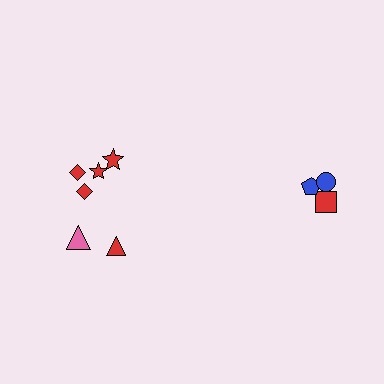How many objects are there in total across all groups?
There are 9 objects.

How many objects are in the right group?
There are 3 objects.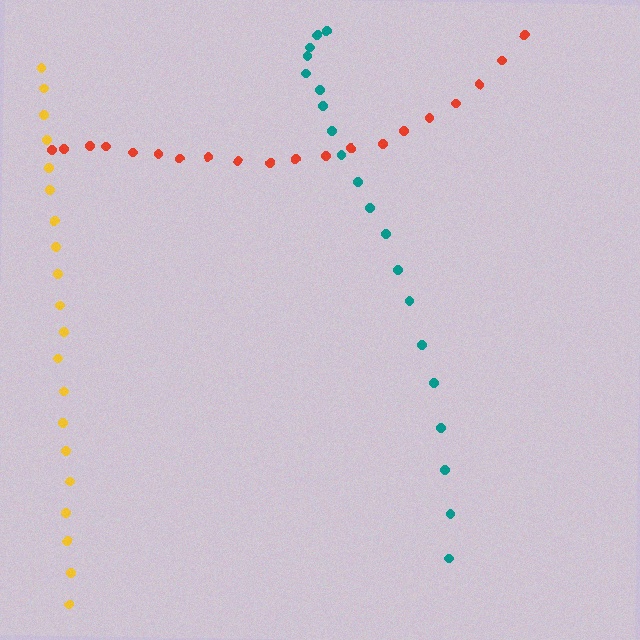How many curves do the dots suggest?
There are 3 distinct paths.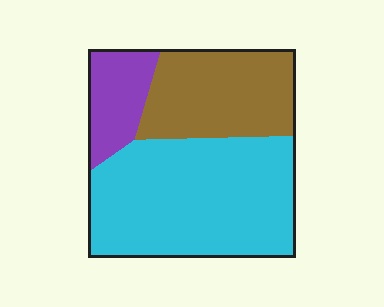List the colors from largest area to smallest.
From largest to smallest: cyan, brown, purple.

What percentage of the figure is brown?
Brown takes up between a quarter and a half of the figure.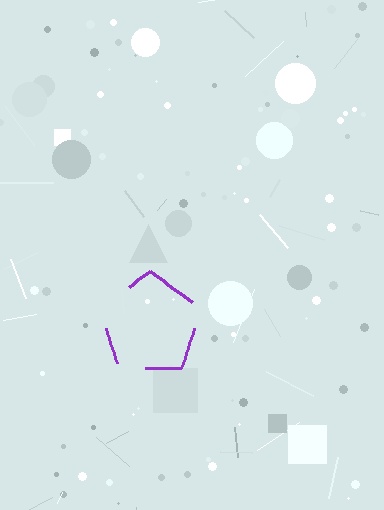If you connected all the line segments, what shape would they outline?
They would outline a pentagon.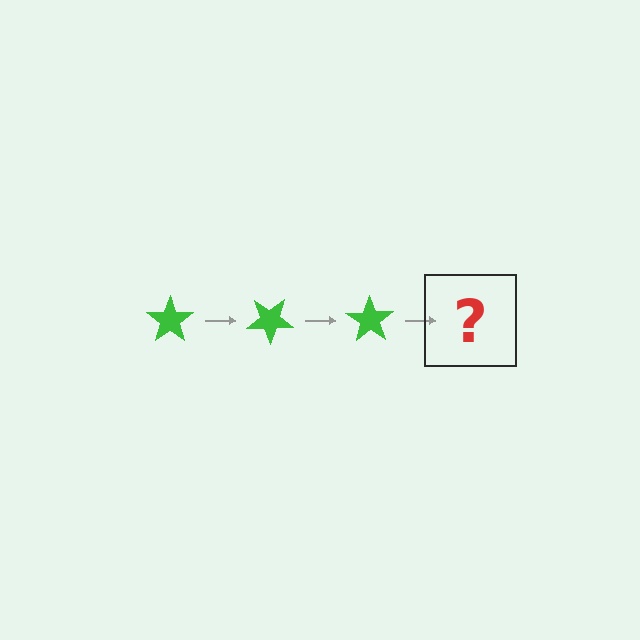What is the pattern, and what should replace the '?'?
The pattern is that the star rotates 35 degrees each step. The '?' should be a green star rotated 105 degrees.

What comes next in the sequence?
The next element should be a green star rotated 105 degrees.